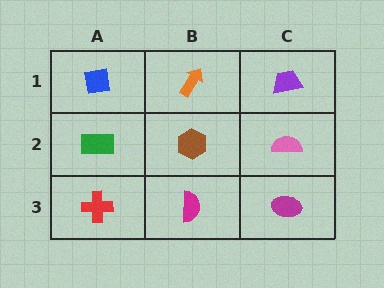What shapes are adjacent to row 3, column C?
A pink semicircle (row 2, column C), a magenta semicircle (row 3, column B).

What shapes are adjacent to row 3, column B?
A brown hexagon (row 2, column B), a red cross (row 3, column A), a magenta ellipse (row 3, column C).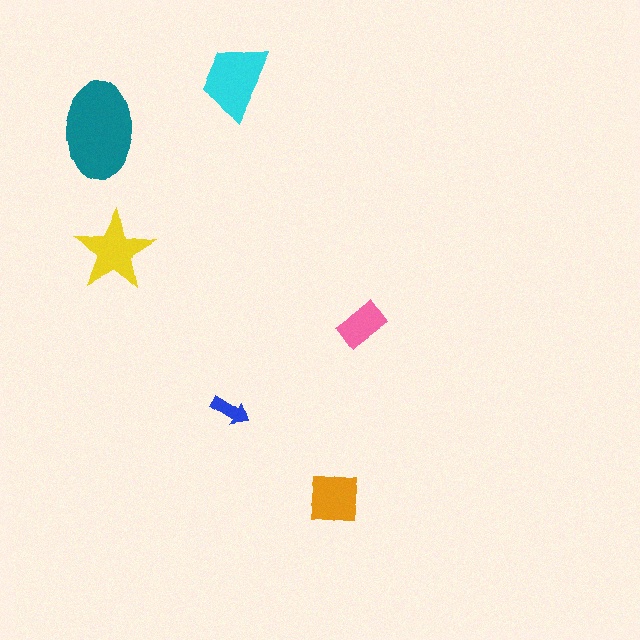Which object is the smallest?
The blue arrow.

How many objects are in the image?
There are 6 objects in the image.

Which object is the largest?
The teal ellipse.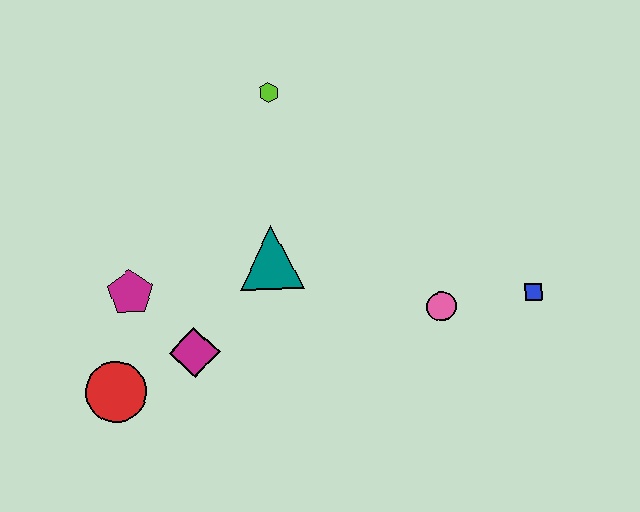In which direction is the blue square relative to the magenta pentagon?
The blue square is to the right of the magenta pentagon.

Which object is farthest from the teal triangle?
The blue square is farthest from the teal triangle.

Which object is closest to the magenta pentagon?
The magenta diamond is closest to the magenta pentagon.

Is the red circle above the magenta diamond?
No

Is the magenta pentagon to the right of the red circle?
Yes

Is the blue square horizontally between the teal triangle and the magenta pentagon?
No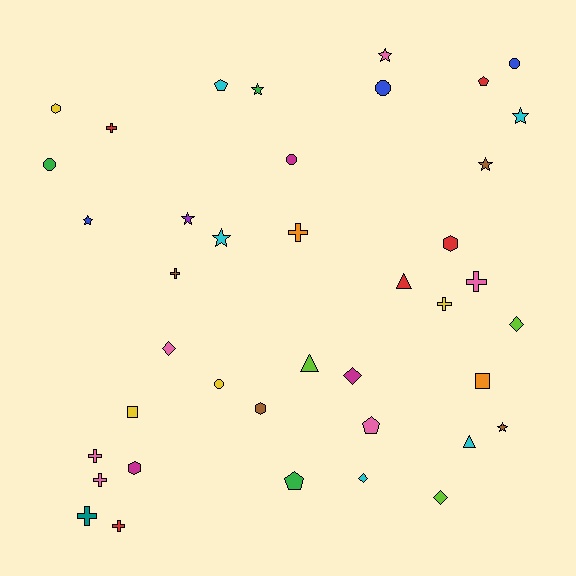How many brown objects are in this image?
There are 4 brown objects.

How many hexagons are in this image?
There are 4 hexagons.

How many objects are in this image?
There are 40 objects.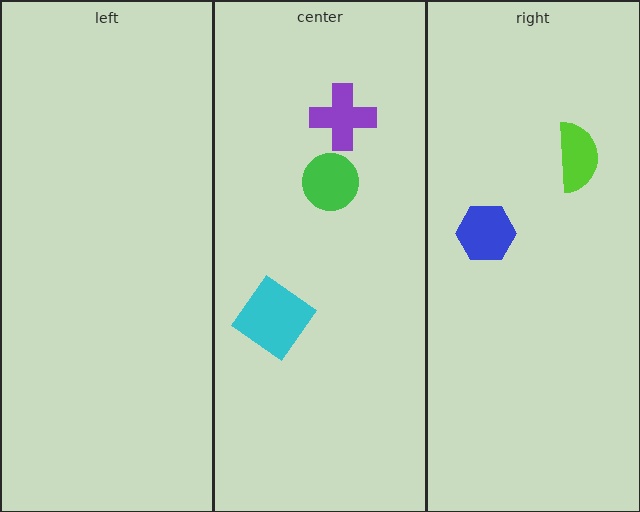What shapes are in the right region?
The lime semicircle, the blue hexagon.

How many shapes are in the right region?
2.